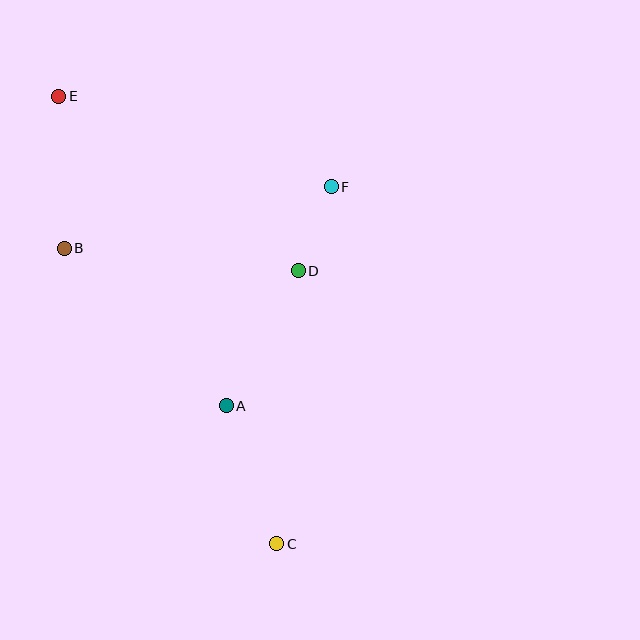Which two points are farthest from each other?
Points C and E are farthest from each other.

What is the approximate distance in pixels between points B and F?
The distance between B and F is approximately 274 pixels.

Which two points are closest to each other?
Points D and F are closest to each other.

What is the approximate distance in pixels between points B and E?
The distance between B and E is approximately 152 pixels.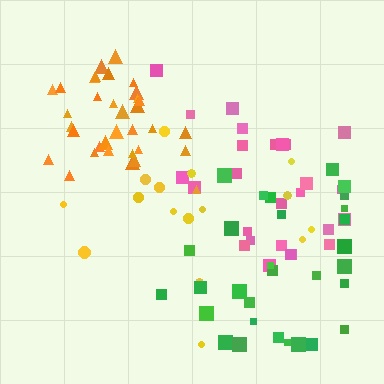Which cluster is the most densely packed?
Orange.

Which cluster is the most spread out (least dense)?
Yellow.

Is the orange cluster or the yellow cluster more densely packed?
Orange.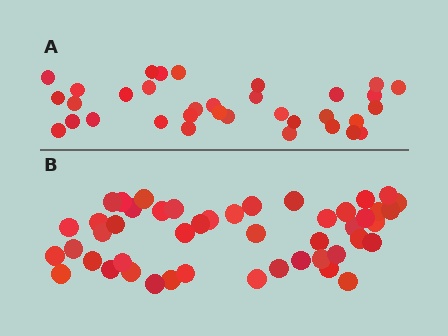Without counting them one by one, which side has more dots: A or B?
Region B (the bottom region) has more dots.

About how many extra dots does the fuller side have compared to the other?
Region B has approximately 15 more dots than region A.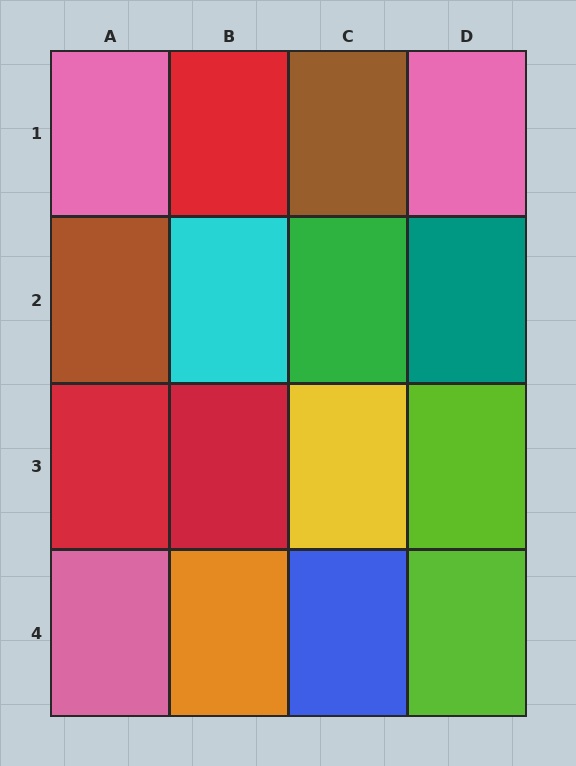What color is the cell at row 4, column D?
Lime.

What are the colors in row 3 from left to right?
Red, red, yellow, lime.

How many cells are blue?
1 cell is blue.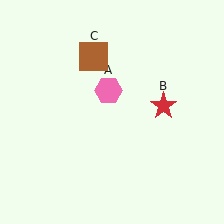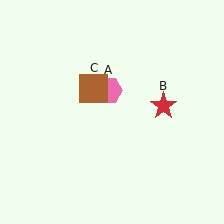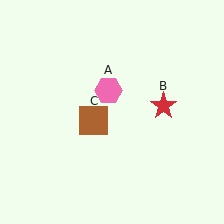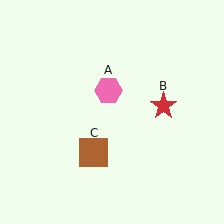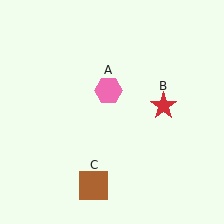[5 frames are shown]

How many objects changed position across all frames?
1 object changed position: brown square (object C).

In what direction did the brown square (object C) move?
The brown square (object C) moved down.